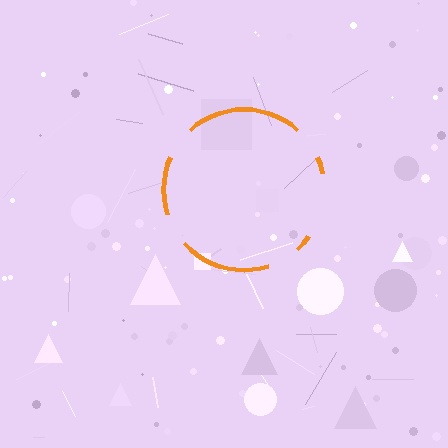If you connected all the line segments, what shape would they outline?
They would outline a circle.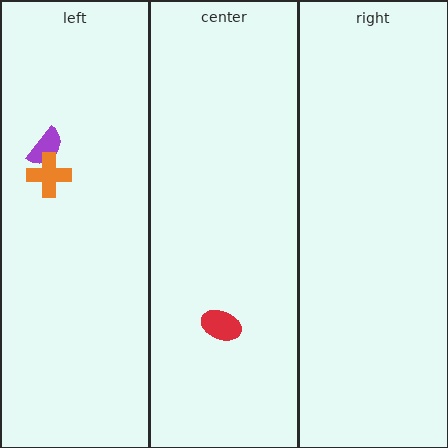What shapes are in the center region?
The red ellipse.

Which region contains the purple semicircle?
The left region.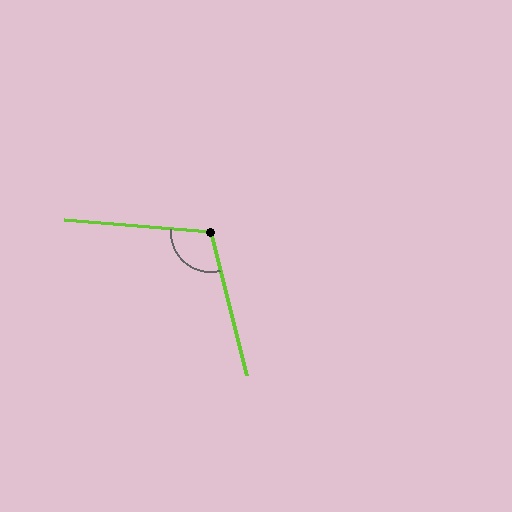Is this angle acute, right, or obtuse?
It is obtuse.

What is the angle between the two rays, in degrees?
Approximately 109 degrees.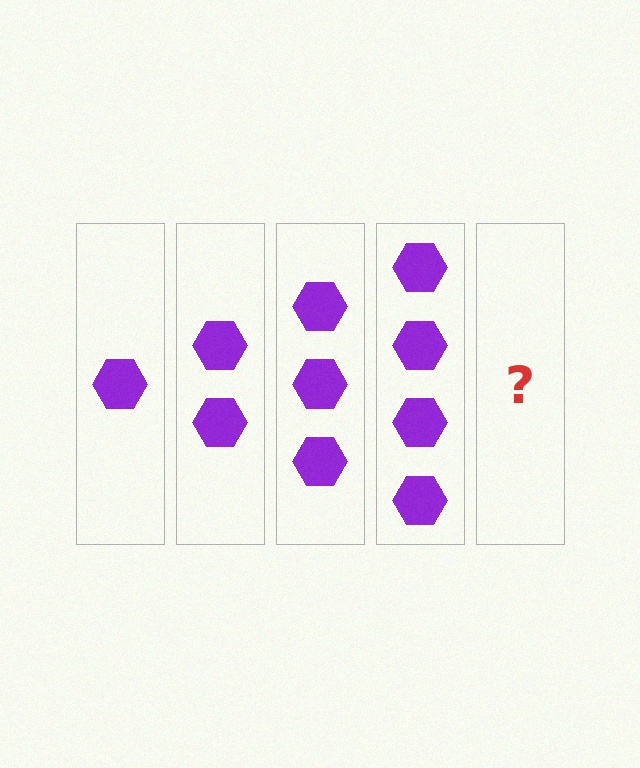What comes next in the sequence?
The next element should be 5 hexagons.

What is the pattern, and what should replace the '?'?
The pattern is that each step adds one more hexagon. The '?' should be 5 hexagons.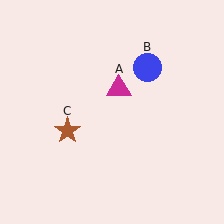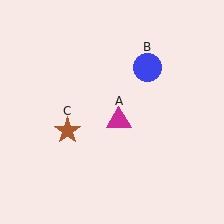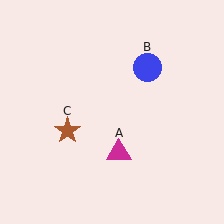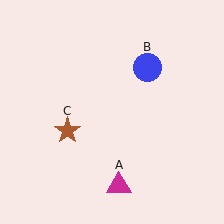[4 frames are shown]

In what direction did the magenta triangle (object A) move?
The magenta triangle (object A) moved down.